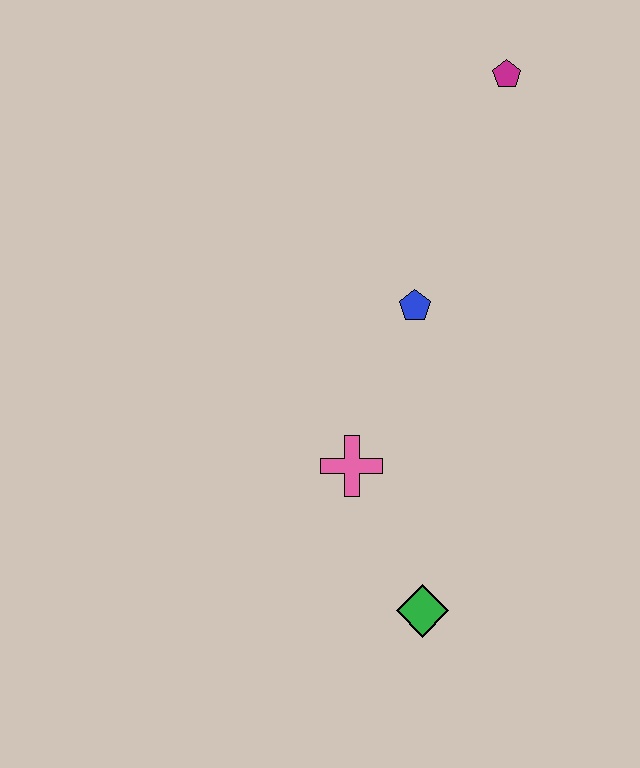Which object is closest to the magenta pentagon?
The blue pentagon is closest to the magenta pentagon.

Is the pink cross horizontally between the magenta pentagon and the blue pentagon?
No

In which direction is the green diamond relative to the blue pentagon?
The green diamond is below the blue pentagon.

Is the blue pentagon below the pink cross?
No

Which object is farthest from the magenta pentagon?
The green diamond is farthest from the magenta pentagon.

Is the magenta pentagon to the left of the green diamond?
No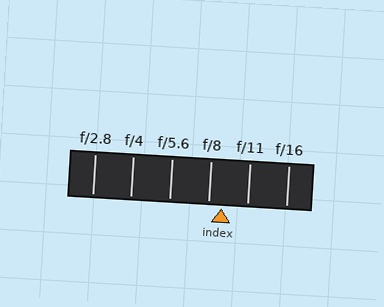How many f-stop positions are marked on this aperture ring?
There are 6 f-stop positions marked.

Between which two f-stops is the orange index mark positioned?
The index mark is between f/8 and f/11.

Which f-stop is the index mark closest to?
The index mark is closest to f/8.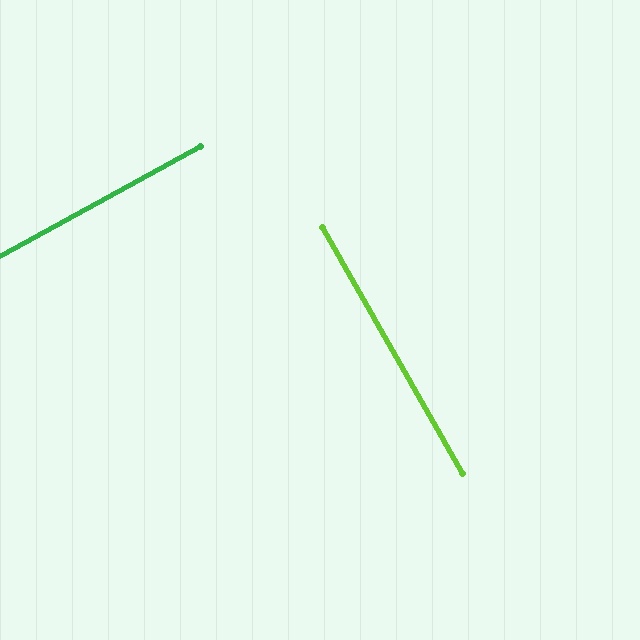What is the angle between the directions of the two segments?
Approximately 89 degrees.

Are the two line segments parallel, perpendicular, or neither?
Perpendicular — they meet at approximately 89°.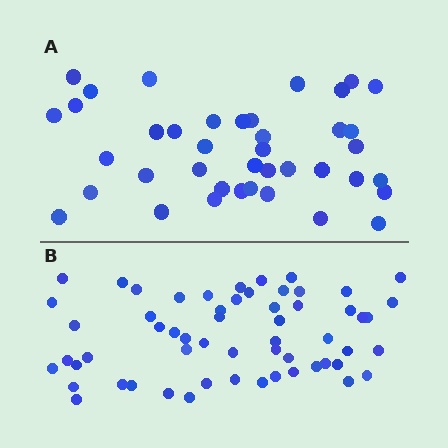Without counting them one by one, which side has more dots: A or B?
Region B (the bottom region) has more dots.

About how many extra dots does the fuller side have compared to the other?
Region B has approximately 20 more dots than region A.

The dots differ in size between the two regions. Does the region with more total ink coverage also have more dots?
No. Region A has more total ink coverage because its dots are larger, but region B actually contains more individual dots. Total area can be misleading — the number of items is what matters here.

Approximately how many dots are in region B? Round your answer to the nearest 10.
About 60 dots. (The exact count is 58, which rounds to 60.)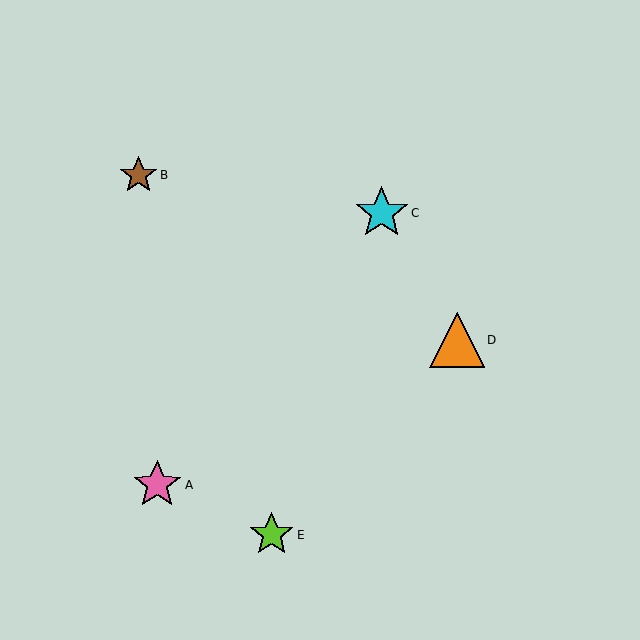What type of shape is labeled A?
Shape A is a pink star.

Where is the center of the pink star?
The center of the pink star is at (157, 485).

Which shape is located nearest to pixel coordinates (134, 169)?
The brown star (labeled B) at (139, 175) is nearest to that location.